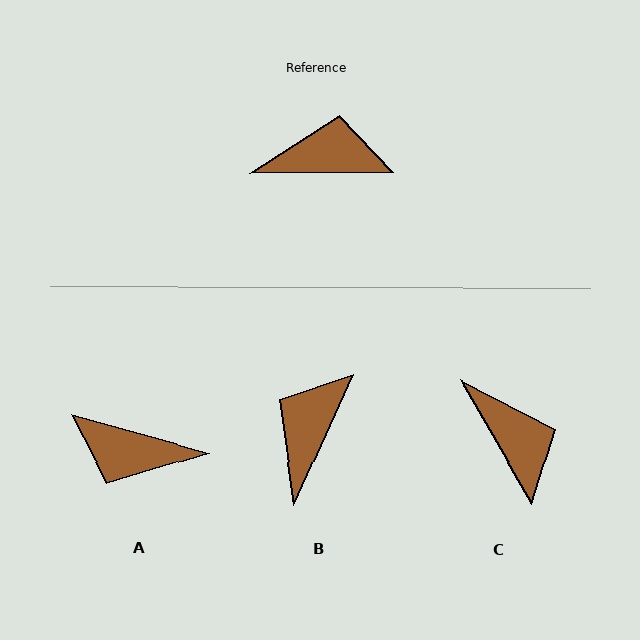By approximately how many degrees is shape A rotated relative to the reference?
Approximately 164 degrees counter-clockwise.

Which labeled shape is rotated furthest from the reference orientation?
A, about 164 degrees away.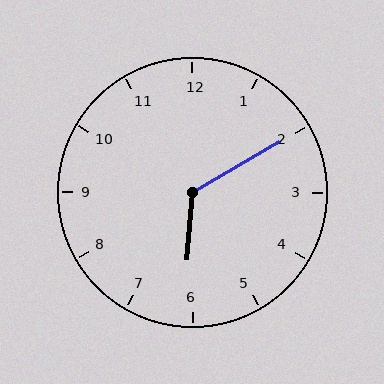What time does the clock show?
6:10.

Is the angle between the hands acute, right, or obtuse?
It is obtuse.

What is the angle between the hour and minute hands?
Approximately 125 degrees.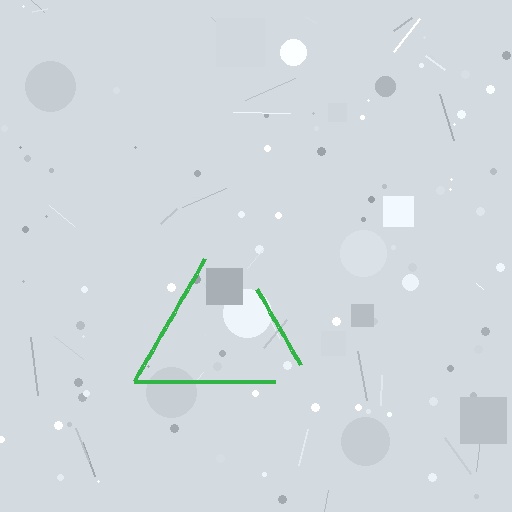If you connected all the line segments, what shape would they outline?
They would outline a triangle.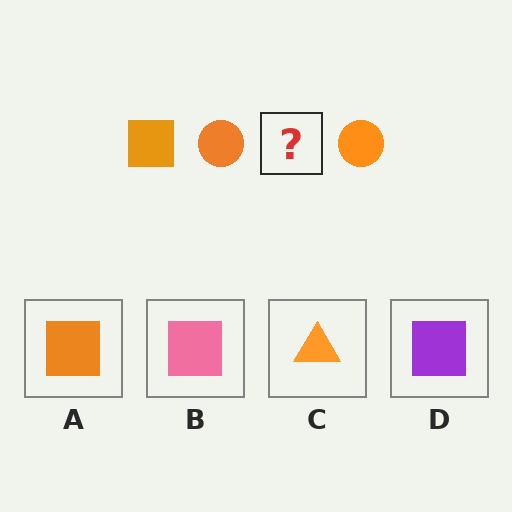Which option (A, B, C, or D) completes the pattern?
A.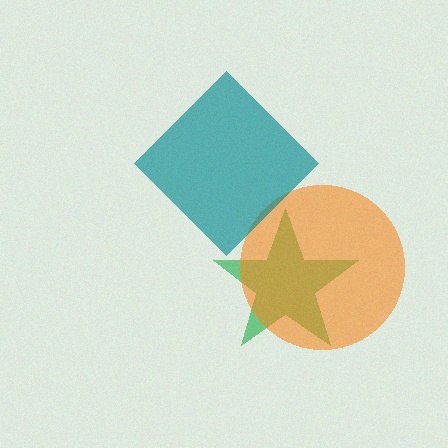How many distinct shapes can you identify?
There are 3 distinct shapes: a green star, an orange circle, a teal diamond.